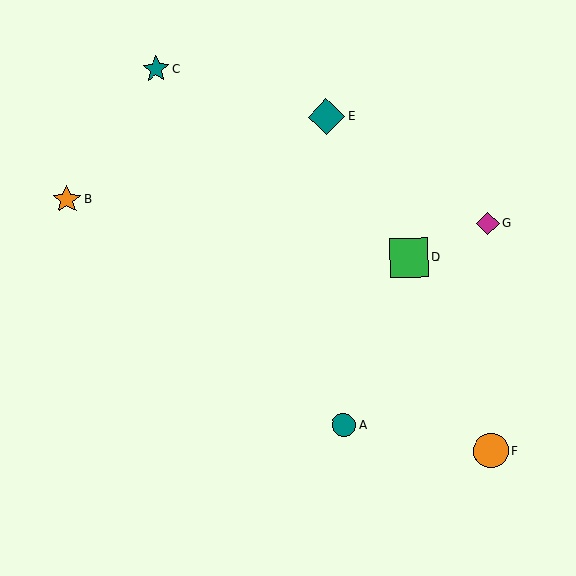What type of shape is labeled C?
Shape C is a teal star.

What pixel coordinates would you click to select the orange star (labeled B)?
Click at (67, 200) to select the orange star B.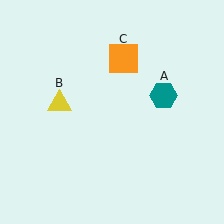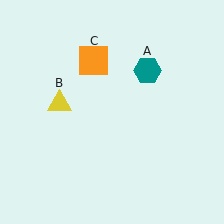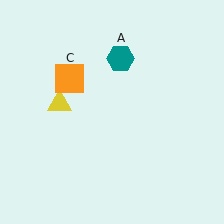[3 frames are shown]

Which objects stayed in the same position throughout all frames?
Yellow triangle (object B) remained stationary.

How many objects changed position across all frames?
2 objects changed position: teal hexagon (object A), orange square (object C).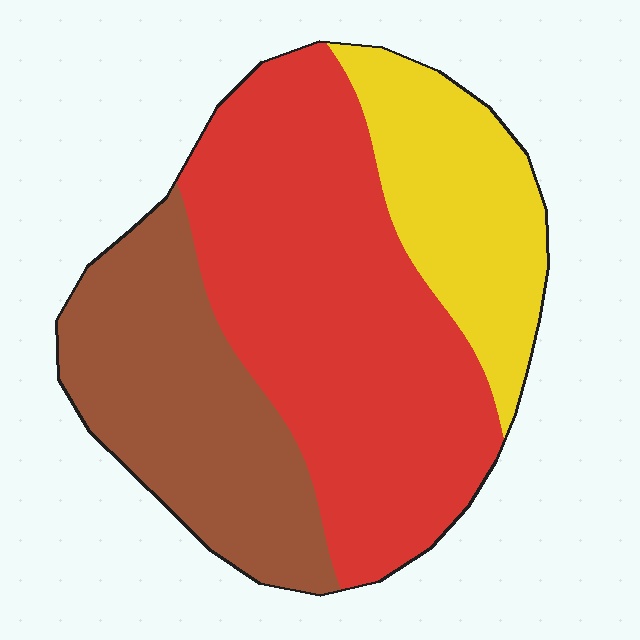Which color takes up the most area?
Red, at roughly 50%.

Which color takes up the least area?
Yellow, at roughly 20%.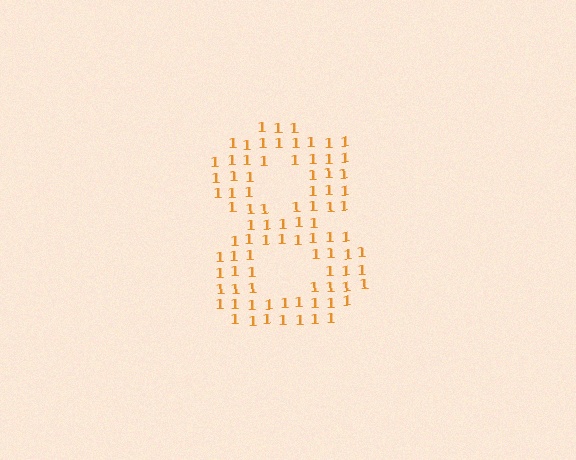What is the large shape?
The large shape is the digit 8.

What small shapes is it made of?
It is made of small digit 1's.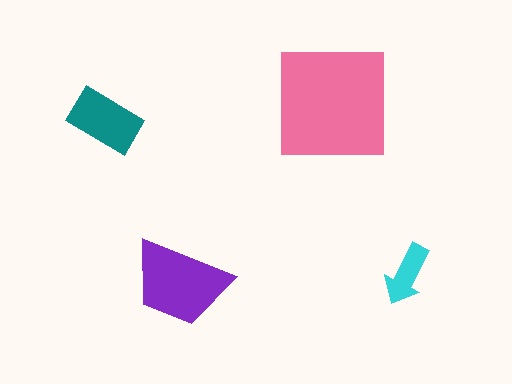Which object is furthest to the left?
The teal rectangle is leftmost.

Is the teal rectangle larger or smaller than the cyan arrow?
Larger.